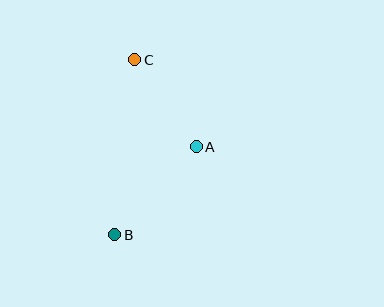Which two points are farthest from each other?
Points B and C are farthest from each other.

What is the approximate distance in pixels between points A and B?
The distance between A and B is approximately 120 pixels.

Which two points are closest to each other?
Points A and C are closest to each other.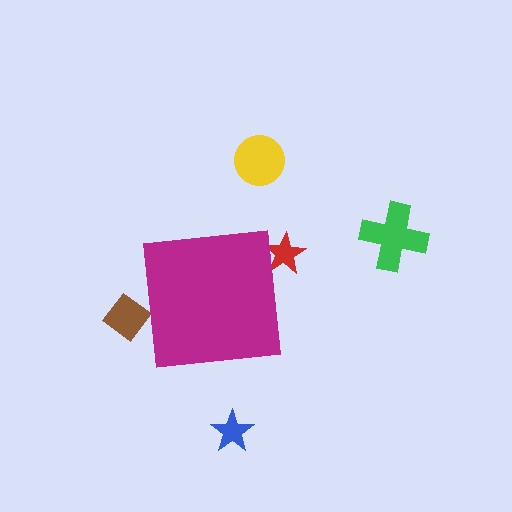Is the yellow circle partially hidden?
No, the yellow circle is fully visible.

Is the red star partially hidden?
Yes, the red star is partially hidden behind the magenta square.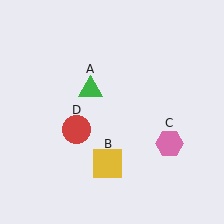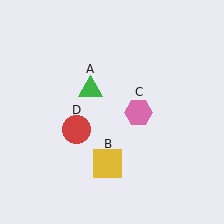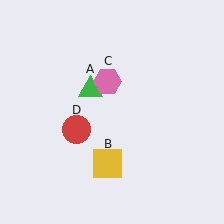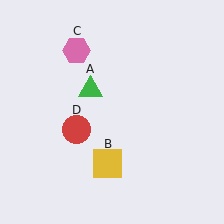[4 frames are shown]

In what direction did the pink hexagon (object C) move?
The pink hexagon (object C) moved up and to the left.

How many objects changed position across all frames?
1 object changed position: pink hexagon (object C).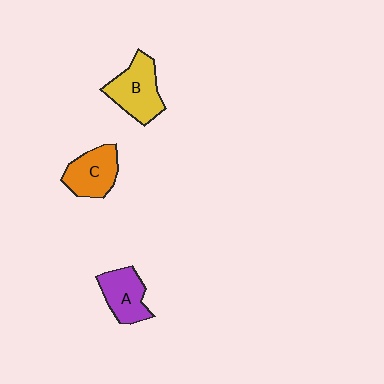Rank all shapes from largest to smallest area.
From largest to smallest: B (yellow), C (orange), A (purple).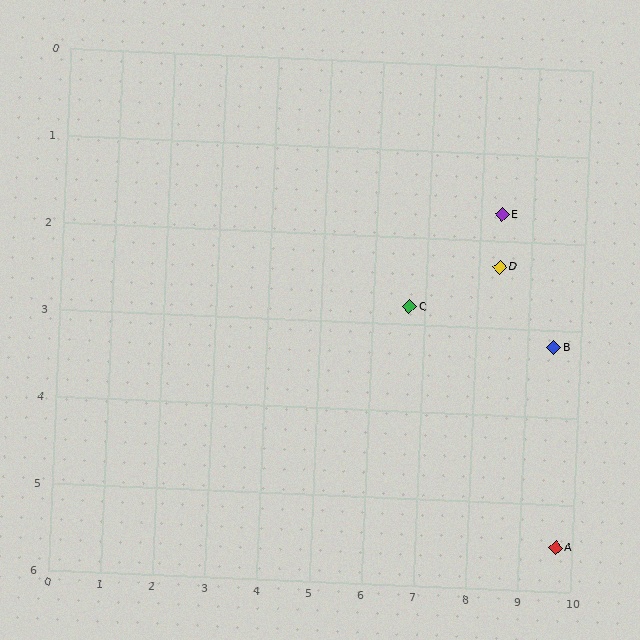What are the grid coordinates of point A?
Point A is at approximately (9.7, 5.5).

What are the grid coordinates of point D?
Point D is at approximately (8.4, 2.3).